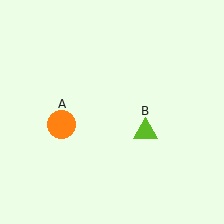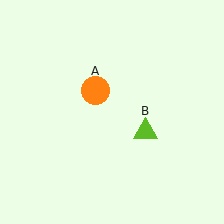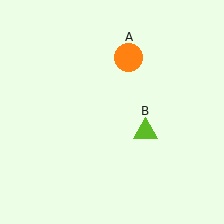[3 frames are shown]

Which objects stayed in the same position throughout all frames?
Lime triangle (object B) remained stationary.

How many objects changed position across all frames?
1 object changed position: orange circle (object A).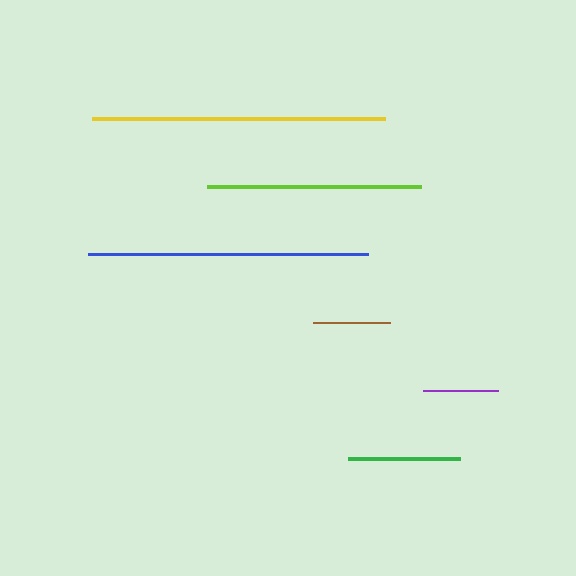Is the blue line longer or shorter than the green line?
The blue line is longer than the green line.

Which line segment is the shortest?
The purple line is the shortest at approximately 74 pixels.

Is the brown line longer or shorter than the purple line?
The brown line is longer than the purple line.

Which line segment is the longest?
The yellow line is the longest at approximately 293 pixels.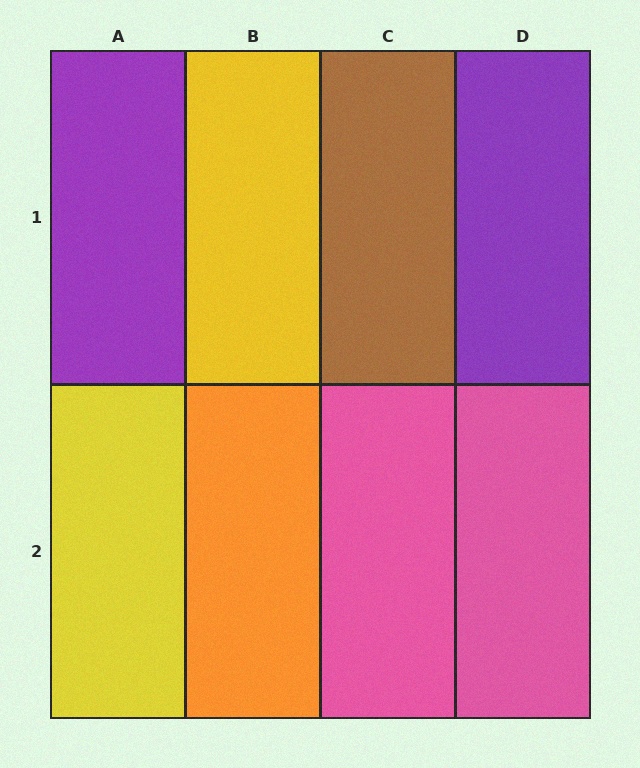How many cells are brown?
1 cell is brown.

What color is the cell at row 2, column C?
Pink.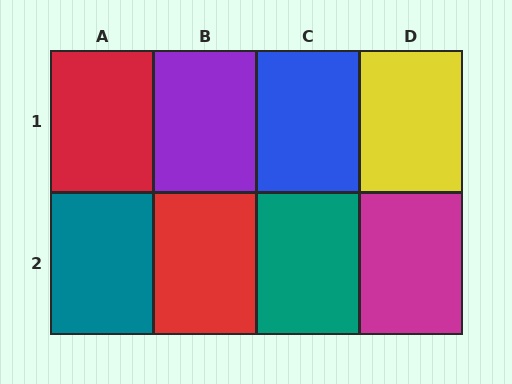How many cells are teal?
2 cells are teal.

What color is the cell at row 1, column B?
Purple.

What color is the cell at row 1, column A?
Red.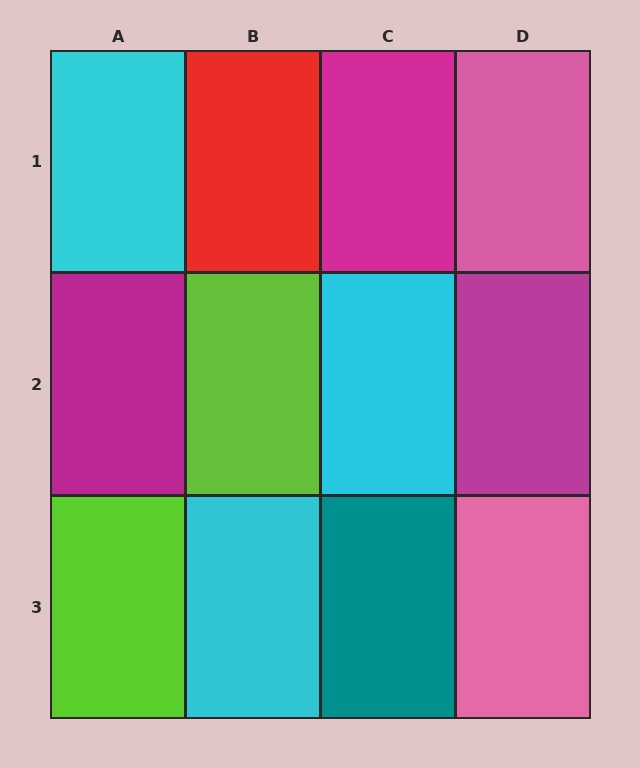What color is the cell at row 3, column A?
Lime.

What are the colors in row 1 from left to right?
Cyan, red, magenta, pink.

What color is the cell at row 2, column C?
Cyan.